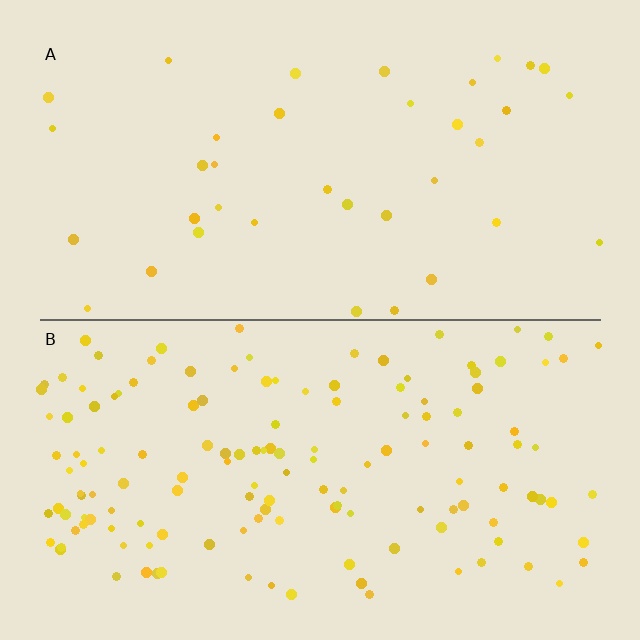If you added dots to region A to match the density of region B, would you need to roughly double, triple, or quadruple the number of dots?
Approximately quadruple.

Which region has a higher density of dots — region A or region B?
B (the bottom).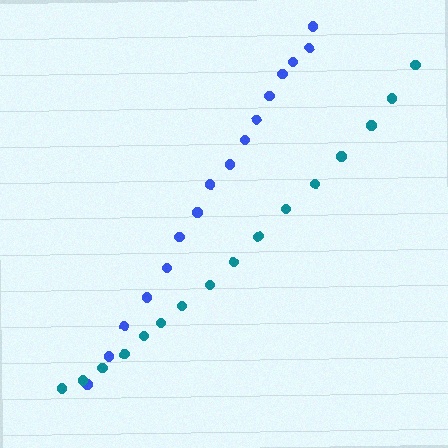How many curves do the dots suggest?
There are 2 distinct paths.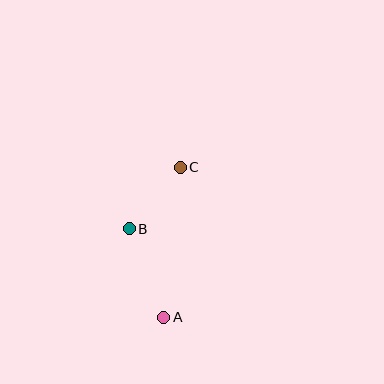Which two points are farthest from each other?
Points A and C are farthest from each other.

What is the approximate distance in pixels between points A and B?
The distance between A and B is approximately 95 pixels.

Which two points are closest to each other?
Points B and C are closest to each other.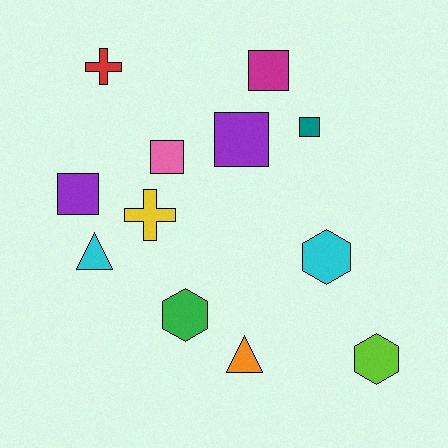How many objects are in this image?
There are 12 objects.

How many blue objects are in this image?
There are no blue objects.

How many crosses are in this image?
There are 2 crosses.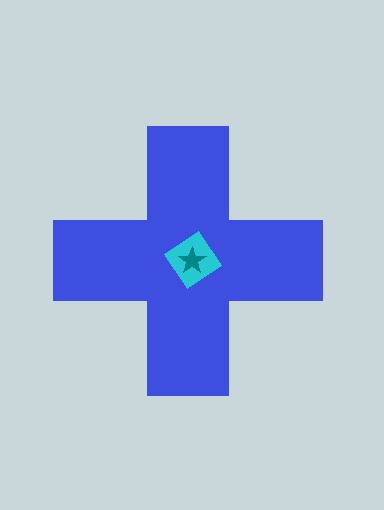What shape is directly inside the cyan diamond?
The teal star.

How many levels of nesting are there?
3.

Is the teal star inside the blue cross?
Yes.